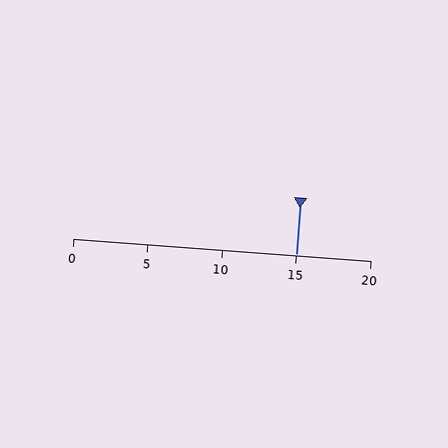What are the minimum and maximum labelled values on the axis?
The axis runs from 0 to 20.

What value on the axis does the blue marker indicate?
The marker indicates approximately 15.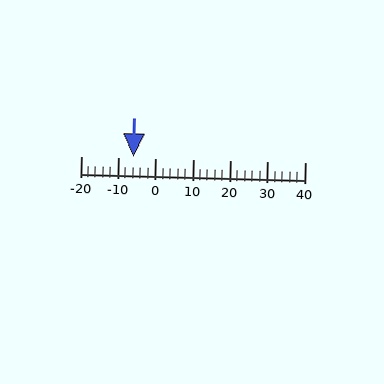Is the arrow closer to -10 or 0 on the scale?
The arrow is closer to -10.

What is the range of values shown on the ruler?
The ruler shows values from -20 to 40.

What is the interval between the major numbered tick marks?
The major tick marks are spaced 10 units apart.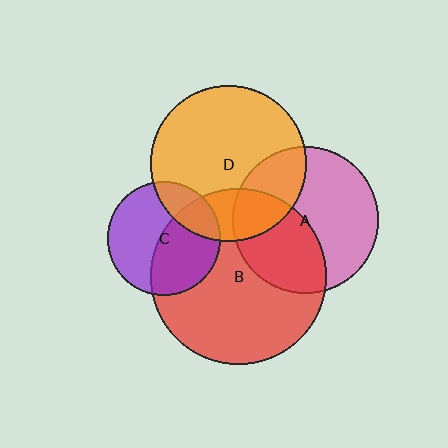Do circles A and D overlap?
Yes.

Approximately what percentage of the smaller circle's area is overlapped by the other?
Approximately 25%.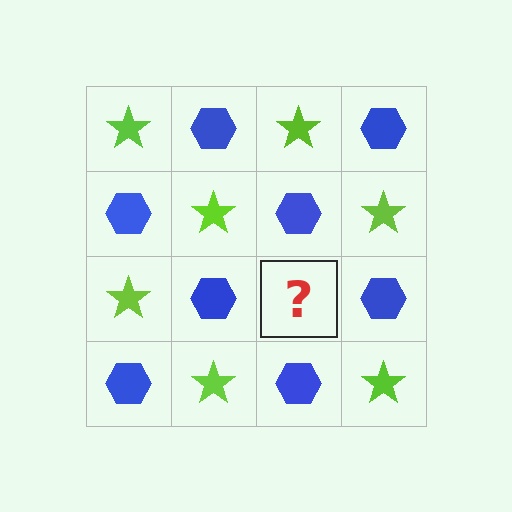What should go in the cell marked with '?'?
The missing cell should contain a lime star.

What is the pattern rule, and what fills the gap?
The rule is that it alternates lime star and blue hexagon in a checkerboard pattern. The gap should be filled with a lime star.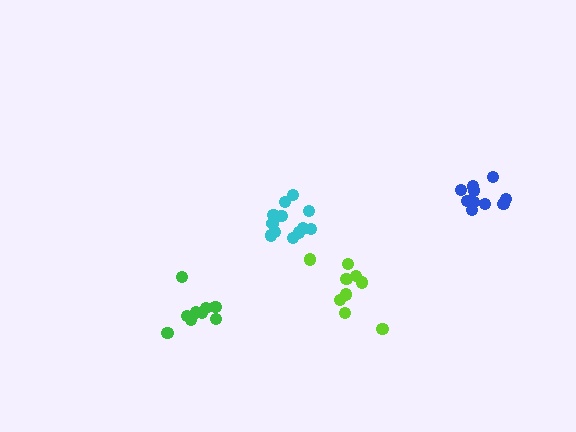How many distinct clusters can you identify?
There are 4 distinct clusters.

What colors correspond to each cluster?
The clusters are colored: blue, cyan, lime, green.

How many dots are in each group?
Group 1: 10 dots, Group 2: 13 dots, Group 3: 9 dots, Group 4: 9 dots (41 total).